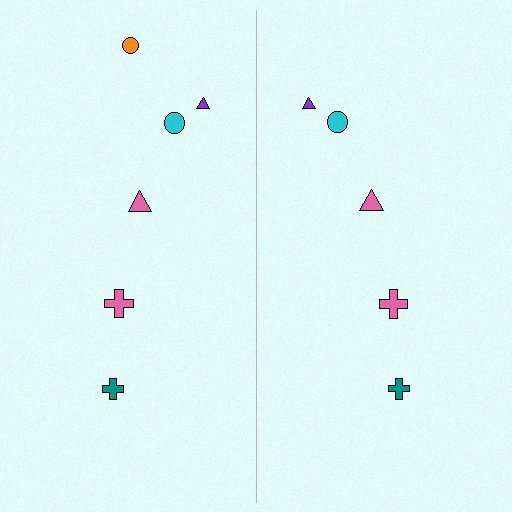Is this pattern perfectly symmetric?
No, the pattern is not perfectly symmetric. A orange circle is missing from the right side.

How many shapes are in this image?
There are 11 shapes in this image.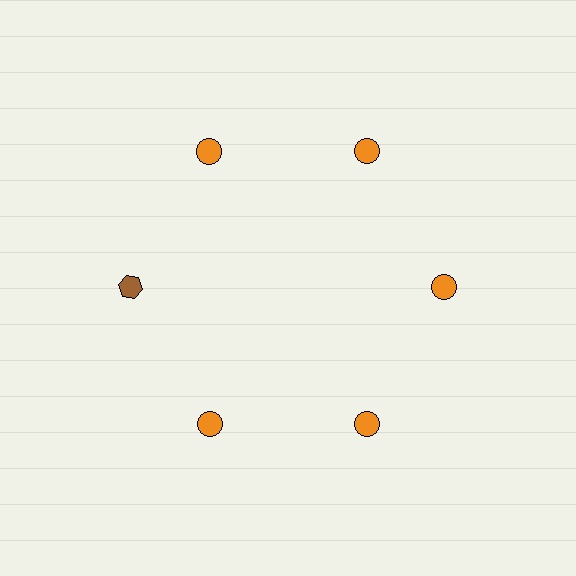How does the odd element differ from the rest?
It differs in both color (brown instead of orange) and shape (hexagon instead of circle).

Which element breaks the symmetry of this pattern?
The brown hexagon at roughly the 9 o'clock position breaks the symmetry. All other shapes are orange circles.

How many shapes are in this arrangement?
There are 6 shapes arranged in a ring pattern.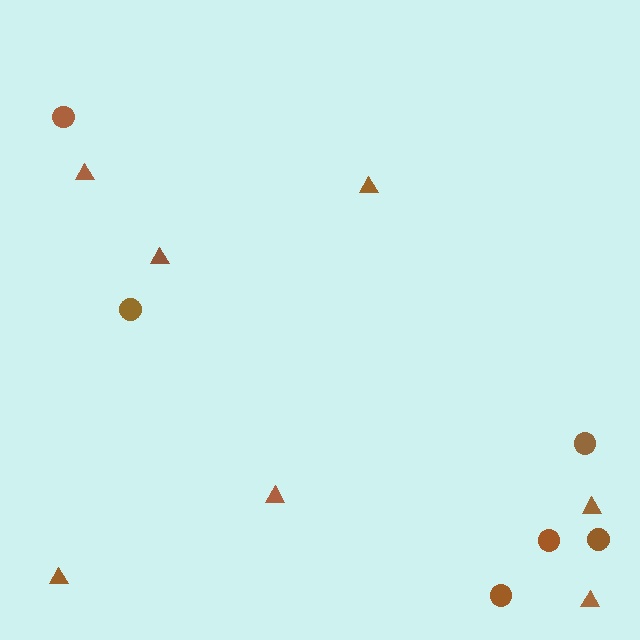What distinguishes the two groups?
There are 2 groups: one group of circles (6) and one group of triangles (7).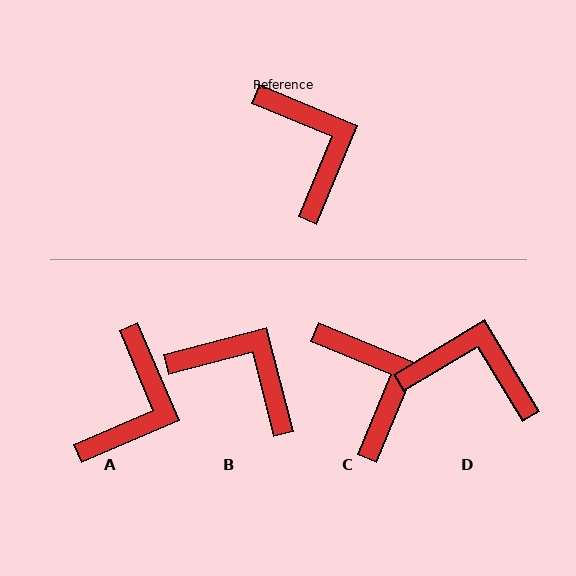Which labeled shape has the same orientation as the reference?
C.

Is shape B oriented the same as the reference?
No, it is off by about 37 degrees.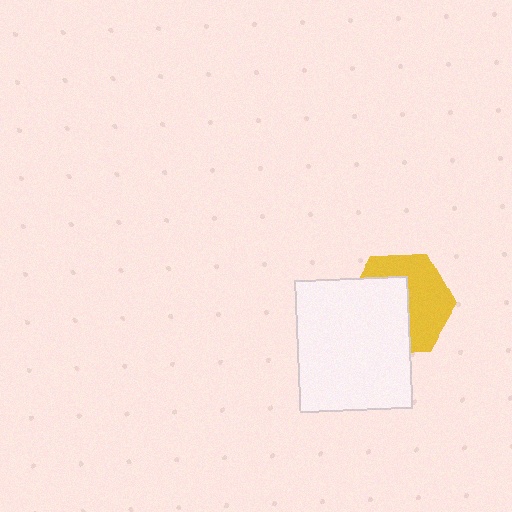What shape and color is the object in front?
The object in front is a white rectangle.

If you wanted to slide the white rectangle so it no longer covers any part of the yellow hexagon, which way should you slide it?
Slide it toward the lower-left — that is the most direct way to separate the two shapes.